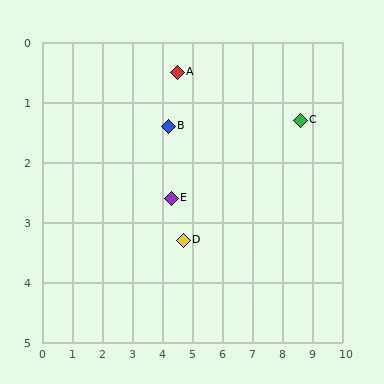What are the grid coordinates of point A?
Point A is at approximately (4.5, 0.5).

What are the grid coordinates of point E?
Point E is at approximately (4.3, 2.6).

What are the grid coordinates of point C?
Point C is at approximately (8.6, 1.3).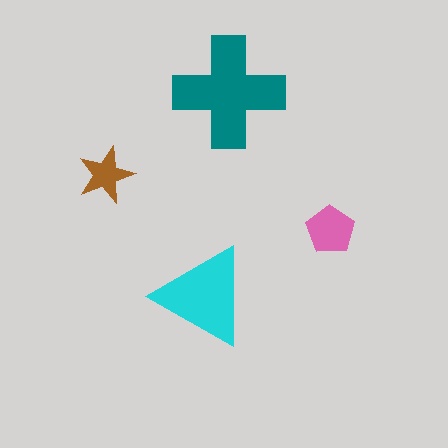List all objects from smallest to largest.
The brown star, the pink pentagon, the cyan triangle, the teal cross.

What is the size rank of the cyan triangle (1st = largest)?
2nd.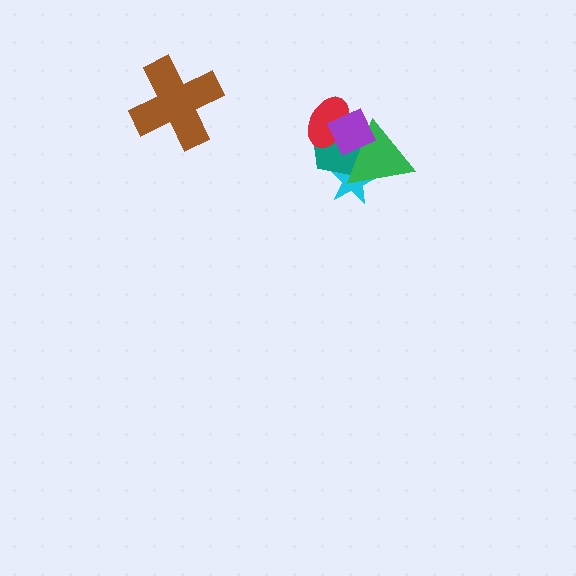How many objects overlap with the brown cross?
0 objects overlap with the brown cross.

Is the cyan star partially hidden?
Yes, it is partially covered by another shape.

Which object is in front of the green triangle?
The purple diamond is in front of the green triangle.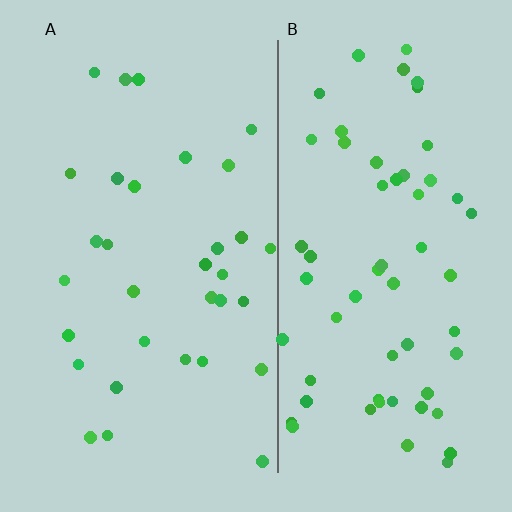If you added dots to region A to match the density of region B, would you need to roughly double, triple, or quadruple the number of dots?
Approximately double.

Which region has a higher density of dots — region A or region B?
B (the right).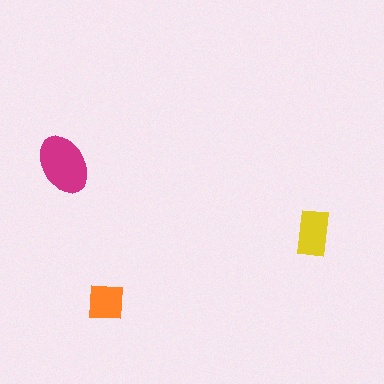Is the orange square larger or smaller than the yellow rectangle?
Smaller.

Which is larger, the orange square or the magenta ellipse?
The magenta ellipse.